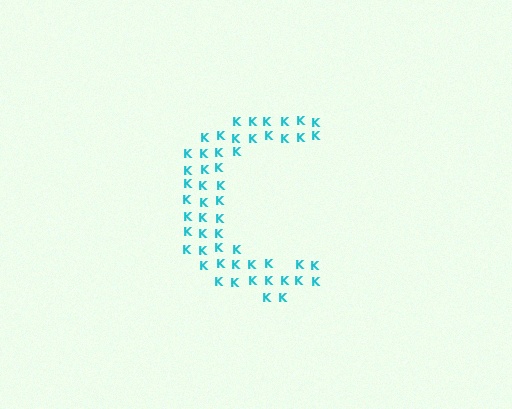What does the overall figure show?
The overall figure shows the letter C.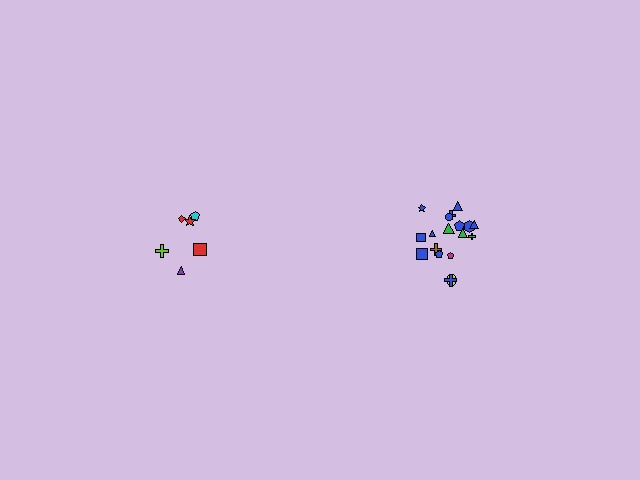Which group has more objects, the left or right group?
The right group.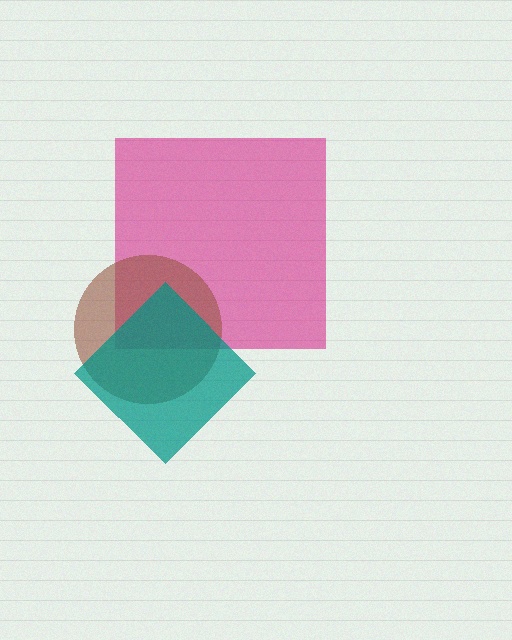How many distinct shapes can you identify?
There are 3 distinct shapes: a magenta square, a brown circle, a teal diamond.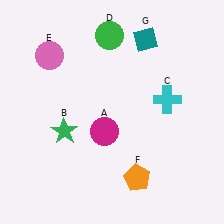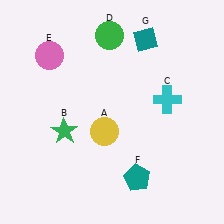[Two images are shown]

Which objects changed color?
A changed from magenta to yellow. F changed from orange to teal.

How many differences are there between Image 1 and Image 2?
There are 2 differences between the two images.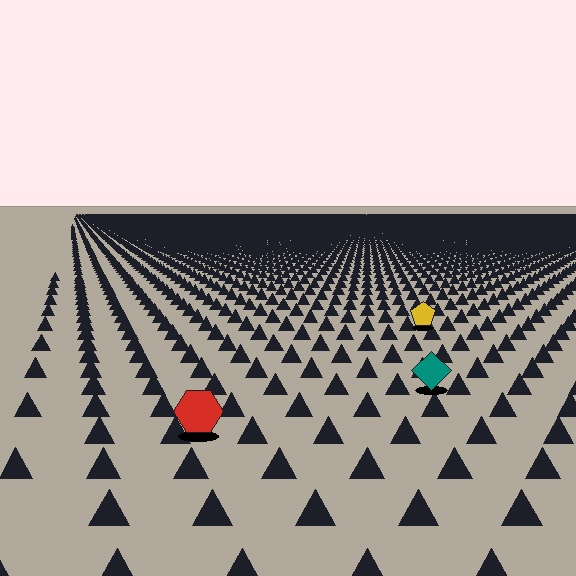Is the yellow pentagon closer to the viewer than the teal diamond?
No. The teal diamond is closer — you can tell from the texture gradient: the ground texture is coarser near it.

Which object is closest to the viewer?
The red hexagon is closest. The texture marks near it are larger and more spread out.